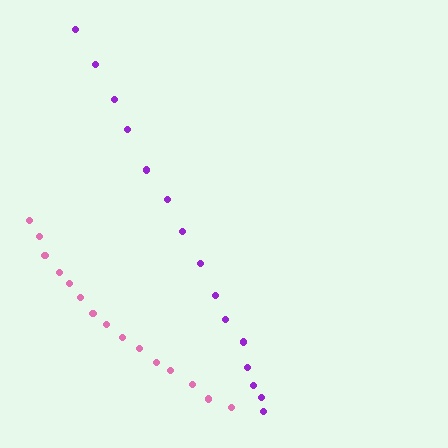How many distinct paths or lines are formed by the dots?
There are 2 distinct paths.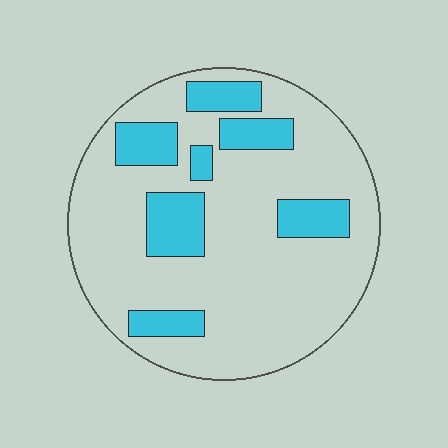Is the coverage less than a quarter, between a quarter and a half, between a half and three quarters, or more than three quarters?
Less than a quarter.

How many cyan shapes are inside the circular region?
7.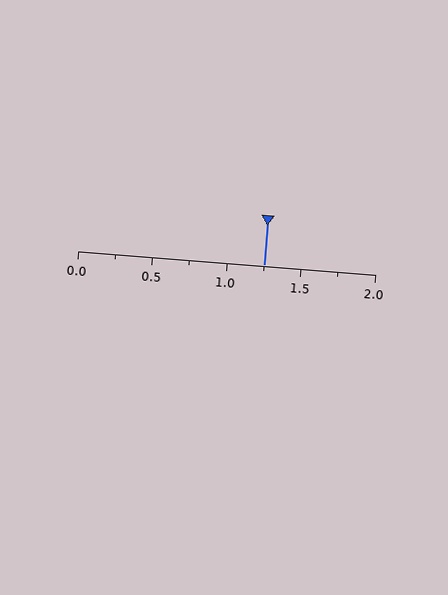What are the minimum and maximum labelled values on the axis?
The axis runs from 0.0 to 2.0.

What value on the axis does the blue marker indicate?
The marker indicates approximately 1.25.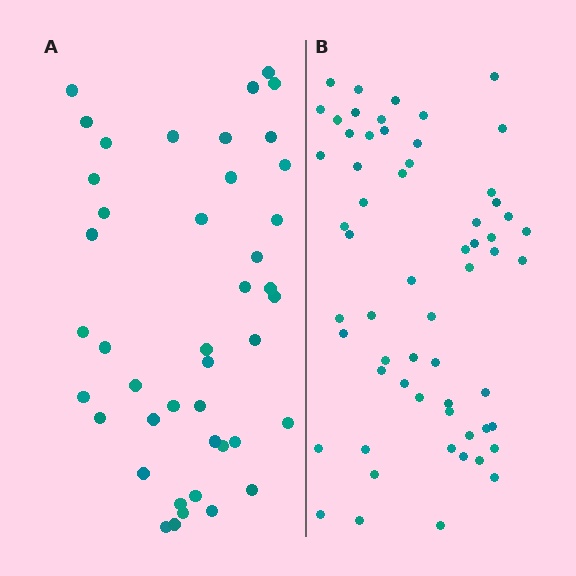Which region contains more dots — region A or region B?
Region B (the right region) has more dots.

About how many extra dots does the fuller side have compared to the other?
Region B has approximately 15 more dots than region A.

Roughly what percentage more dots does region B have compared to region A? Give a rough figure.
About 40% more.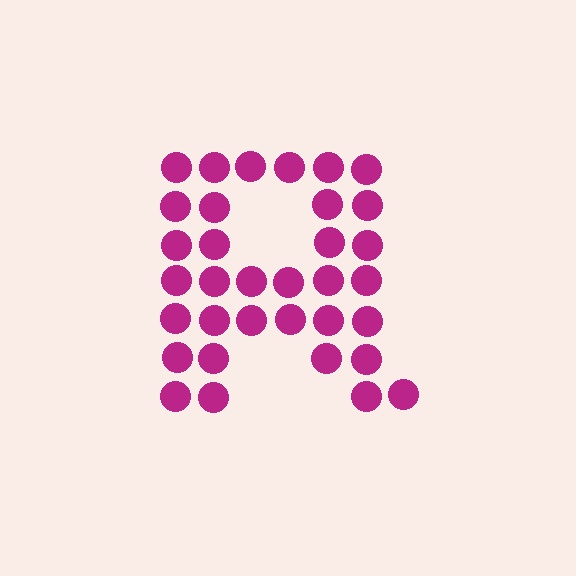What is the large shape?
The large shape is the letter R.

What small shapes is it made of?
It is made of small circles.